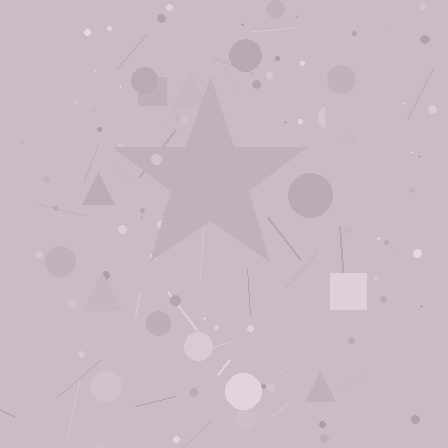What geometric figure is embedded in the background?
A star is embedded in the background.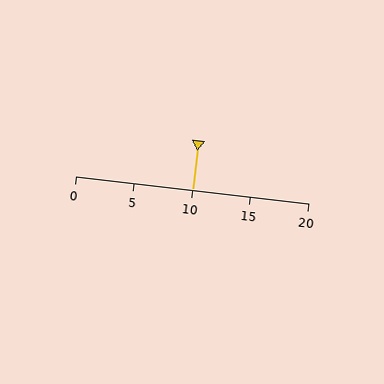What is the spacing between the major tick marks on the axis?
The major ticks are spaced 5 apart.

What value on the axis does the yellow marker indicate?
The marker indicates approximately 10.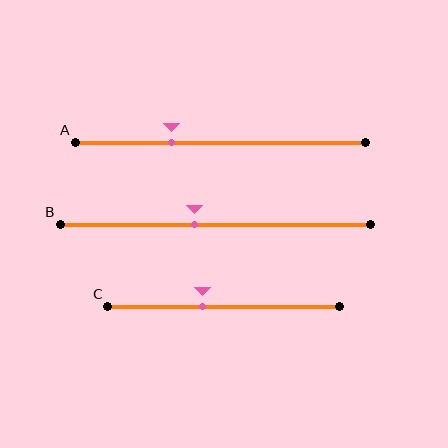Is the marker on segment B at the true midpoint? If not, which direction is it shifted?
No, the marker on segment B is shifted to the left by about 7% of the segment length.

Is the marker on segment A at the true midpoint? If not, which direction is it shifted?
No, the marker on segment A is shifted to the left by about 17% of the segment length.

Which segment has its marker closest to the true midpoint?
Segment B has its marker closest to the true midpoint.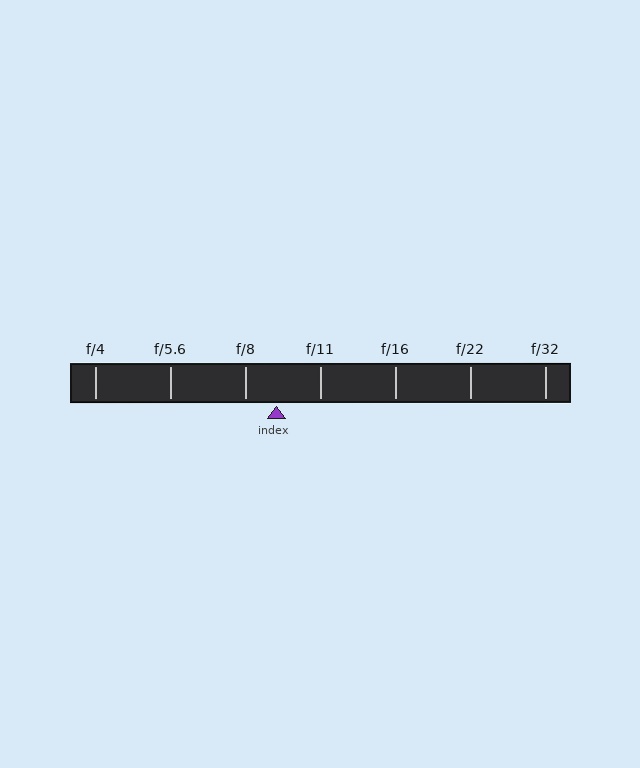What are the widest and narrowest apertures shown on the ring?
The widest aperture shown is f/4 and the narrowest is f/32.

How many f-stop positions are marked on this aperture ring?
There are 7 f-stop positions marked.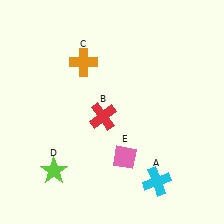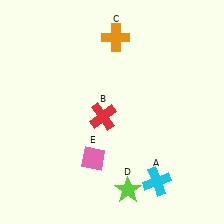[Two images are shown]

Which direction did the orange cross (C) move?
The orange cross (C) moved right.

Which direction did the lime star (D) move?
The lime star (D) moved right.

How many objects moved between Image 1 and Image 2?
3 objects moved between the two images.